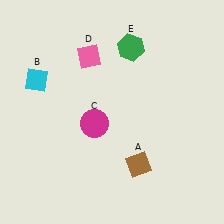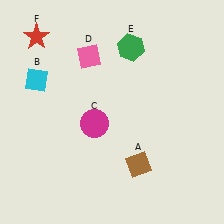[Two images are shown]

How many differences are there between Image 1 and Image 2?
There is 1 difference between the two images.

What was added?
A red star (F) was added in Image 2.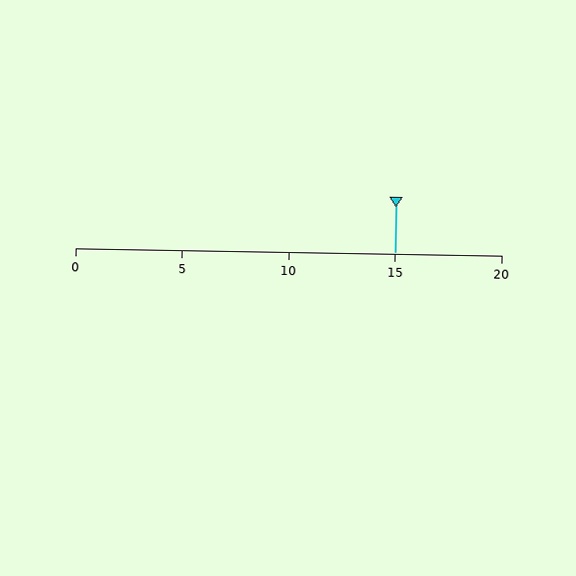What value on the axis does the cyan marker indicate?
The marker indicates approximately 15.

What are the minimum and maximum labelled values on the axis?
The axis runs from 0 to 20.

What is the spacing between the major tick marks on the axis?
The major ticks are spaced 5 apart.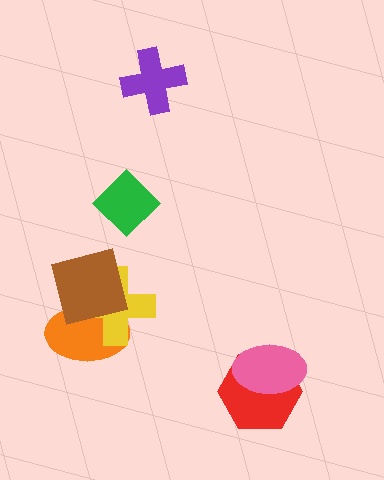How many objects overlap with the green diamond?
0 objects overlap with the green diamond.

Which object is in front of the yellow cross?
The brown square is in front of the yellow cross.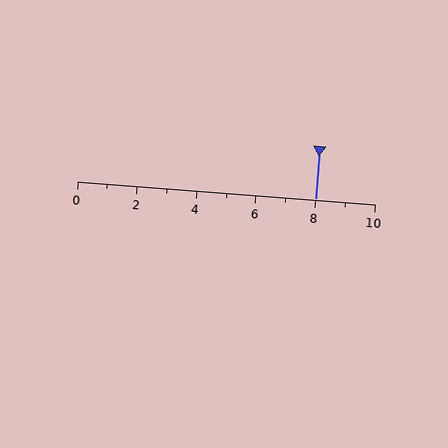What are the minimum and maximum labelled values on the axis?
The axis runs from 0 to 10.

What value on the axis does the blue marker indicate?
The marker indicates approximately 8.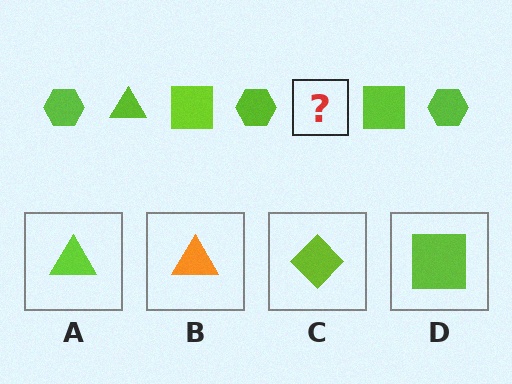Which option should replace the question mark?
Option A.